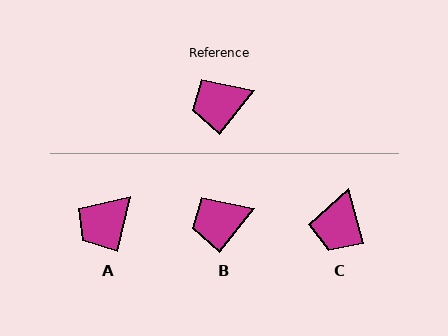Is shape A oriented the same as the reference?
No, it is off by about 24 degrees.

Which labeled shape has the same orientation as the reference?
B.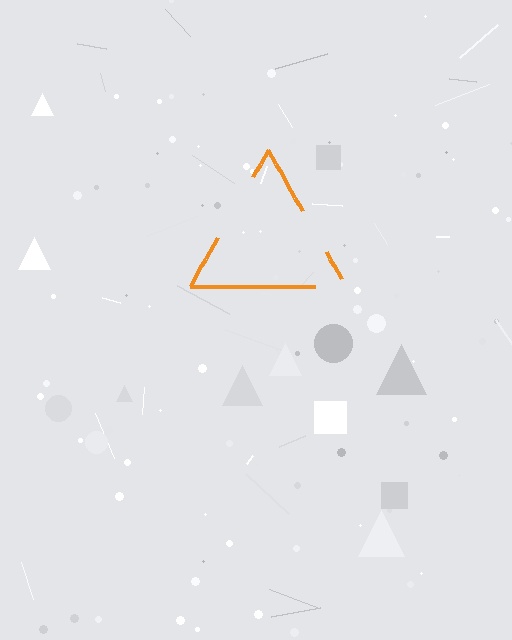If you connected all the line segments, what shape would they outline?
They would outline a triangle.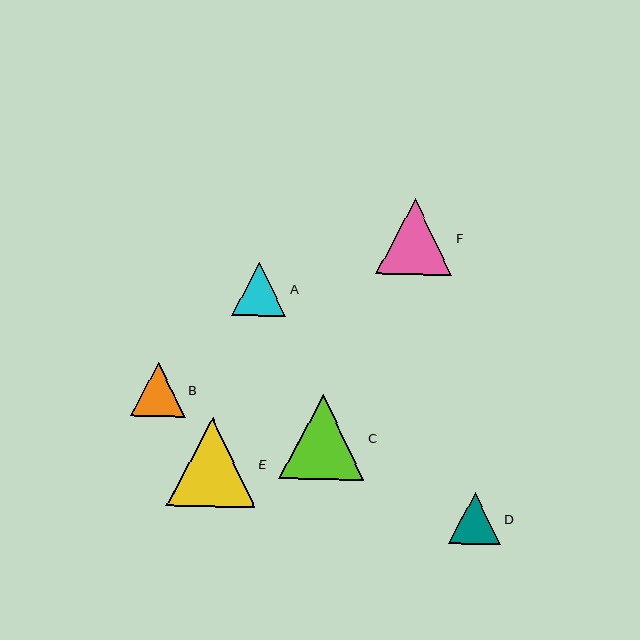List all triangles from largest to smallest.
From largest to smallest: E, C, F, B, A, D.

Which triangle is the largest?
Triangle E is the largest with a size of approximately 88 pixels.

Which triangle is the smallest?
Triangle D is the smallest with a size of approximately 52 pixels.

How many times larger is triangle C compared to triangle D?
Triangle C is approximately 1.6 times the size of triangle D.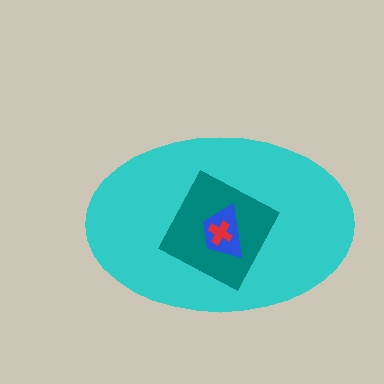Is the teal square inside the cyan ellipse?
Yes.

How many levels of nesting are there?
4.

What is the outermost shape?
The cyan ellipse.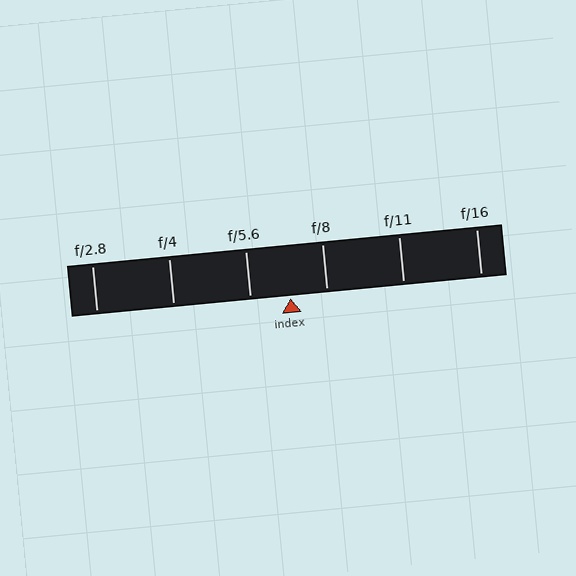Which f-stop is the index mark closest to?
The index mark is closest to f/8.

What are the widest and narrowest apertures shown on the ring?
The widest aperture shown is f/2.8 and the narrowest is f/16.